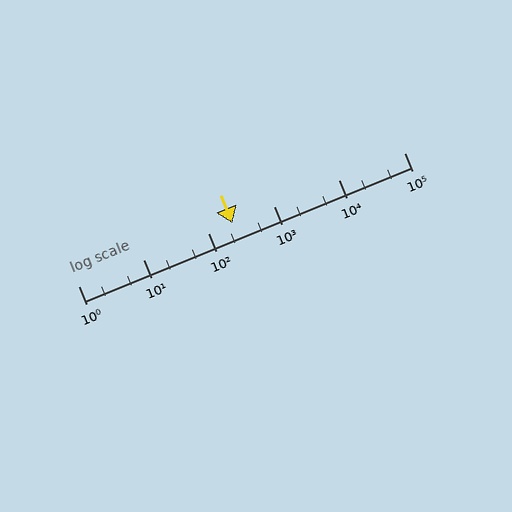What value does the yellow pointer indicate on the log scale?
The pointer indicates approximately 230.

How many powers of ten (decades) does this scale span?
The scale spans 5 decades, from 1 to 100000.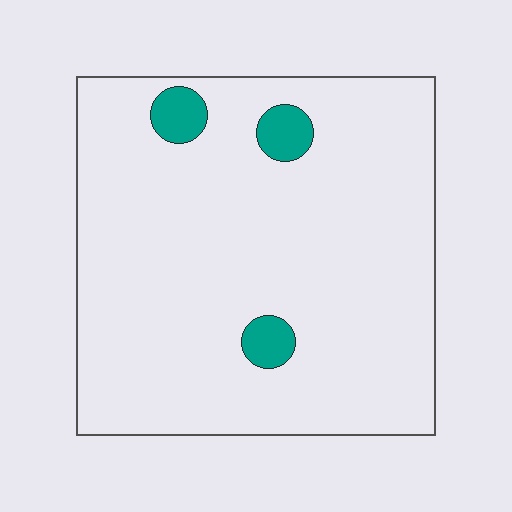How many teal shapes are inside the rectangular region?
3.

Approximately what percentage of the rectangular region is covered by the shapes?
Approximately 5%.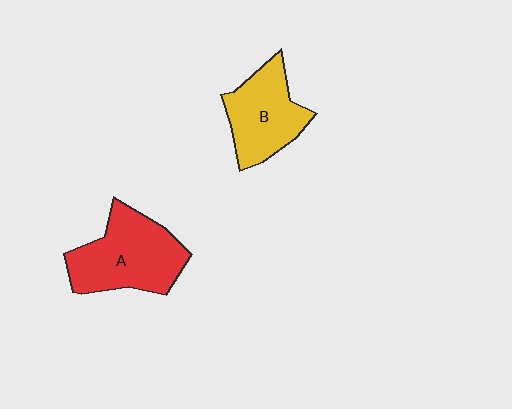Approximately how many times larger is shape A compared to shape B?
Approximately 1.3 times.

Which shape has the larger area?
Shape A (red).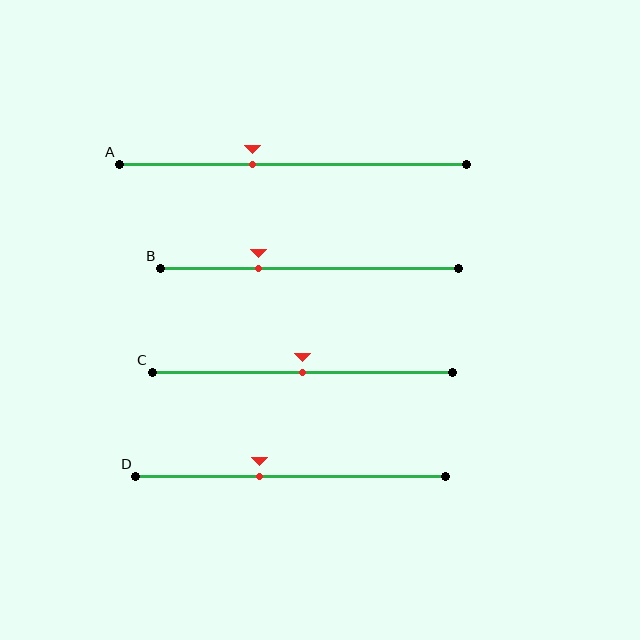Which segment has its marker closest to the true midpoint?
Segment C has its marker closest to the true midpoint.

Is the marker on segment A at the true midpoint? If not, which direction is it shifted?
No, the marker on segment A is shifted to the left by about 12% of the segment length.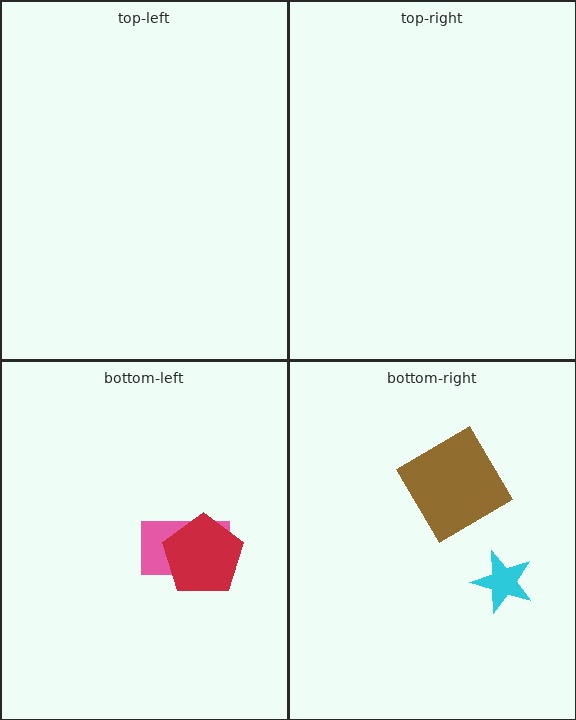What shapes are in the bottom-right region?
The brown diamond, the cyan star.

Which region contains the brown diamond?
The bottom-right region.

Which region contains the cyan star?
The bottom-right region.